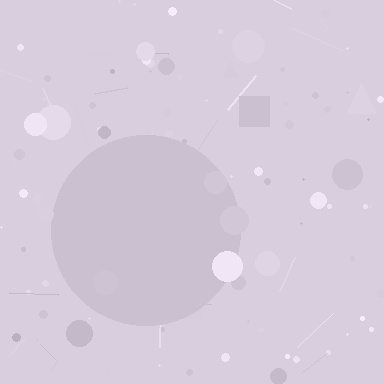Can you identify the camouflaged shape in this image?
The camouflaged shape is a circle.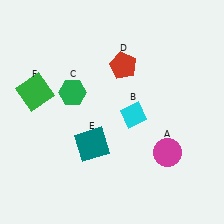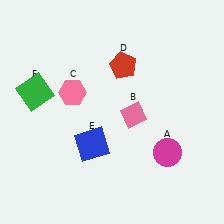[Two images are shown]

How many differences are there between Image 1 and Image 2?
There are 3 differences between the two images.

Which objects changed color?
B changed from cyan to pink. C changed from green to pink. E changed from teal to blue.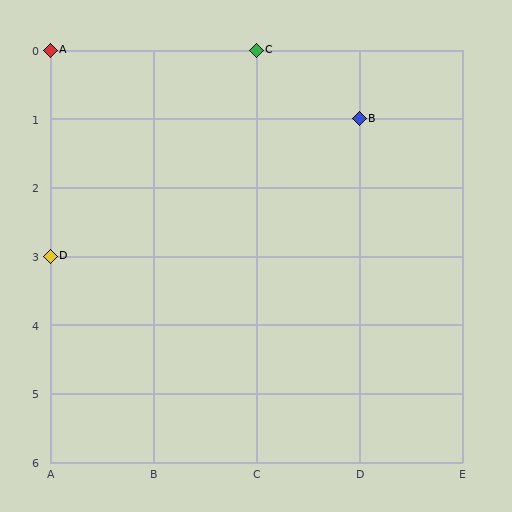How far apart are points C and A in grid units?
Points C and A are 2 columns apart.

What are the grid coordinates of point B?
Point B is at grid coordinates (D, 1).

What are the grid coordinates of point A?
Point A is at grid coordinates (A, 0).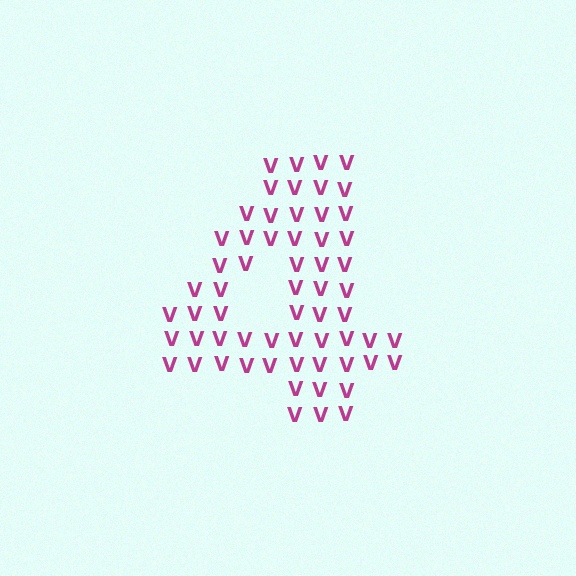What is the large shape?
The large shape is the digit 4.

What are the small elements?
The small elements are letter V's.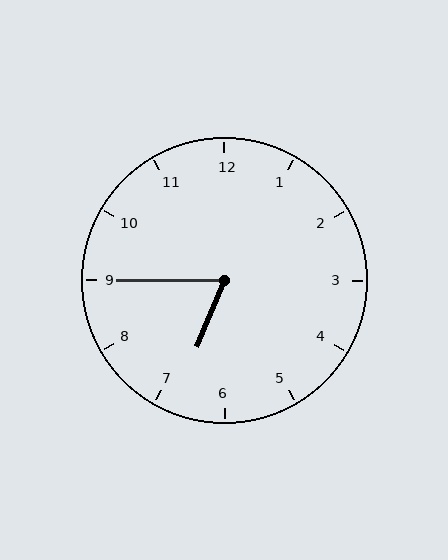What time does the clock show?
6:45.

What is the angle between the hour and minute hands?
Approximately 68 degrees.